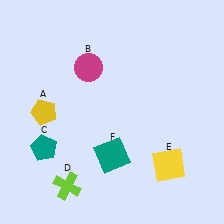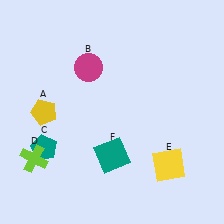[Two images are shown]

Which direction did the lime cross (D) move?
The lime cross (D) moved left.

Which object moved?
The lime cross (D) moved left.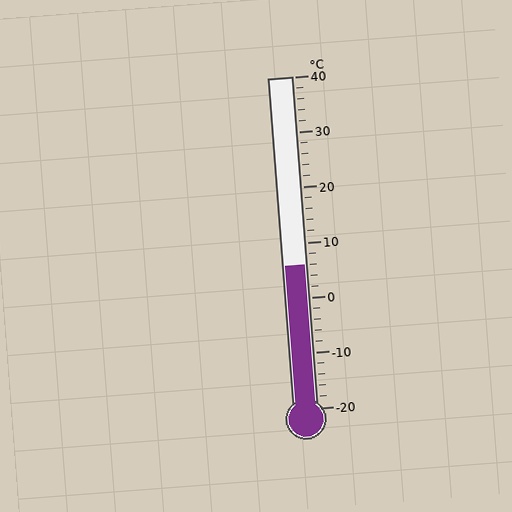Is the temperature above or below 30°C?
The temperature is below 30°C.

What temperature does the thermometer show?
The thermometer shows approximately 6°C.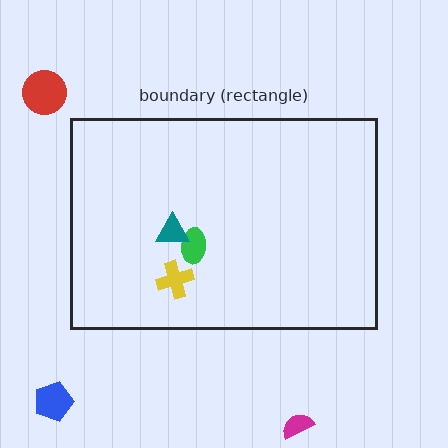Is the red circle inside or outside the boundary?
Outside.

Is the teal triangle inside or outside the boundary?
Inside.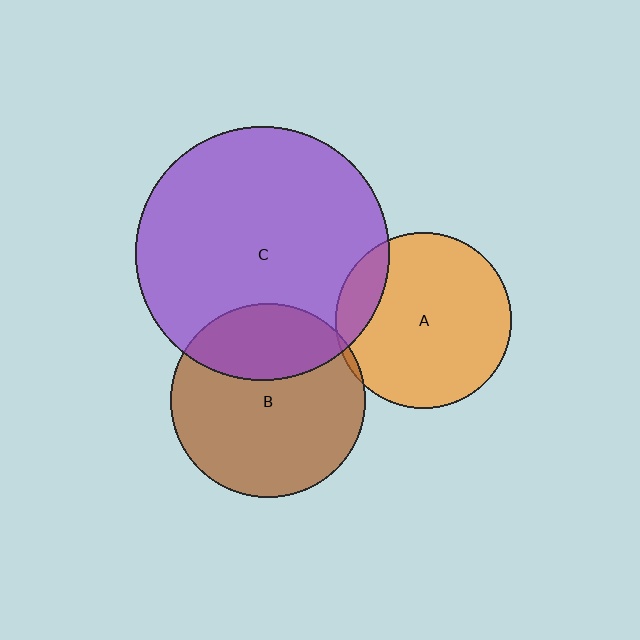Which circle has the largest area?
Circle C (purple).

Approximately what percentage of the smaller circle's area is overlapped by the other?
Approximately 5%.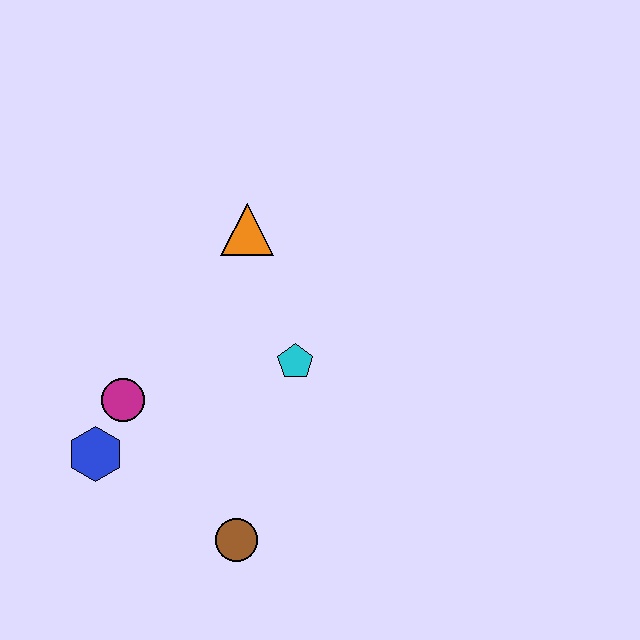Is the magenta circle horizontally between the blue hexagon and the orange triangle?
Yes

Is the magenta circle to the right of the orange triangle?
No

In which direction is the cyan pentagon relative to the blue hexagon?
The cyan pentagon is to the right of the blue hexagon.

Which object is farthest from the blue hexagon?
The orange triangle is farthest from the blue hexagon.